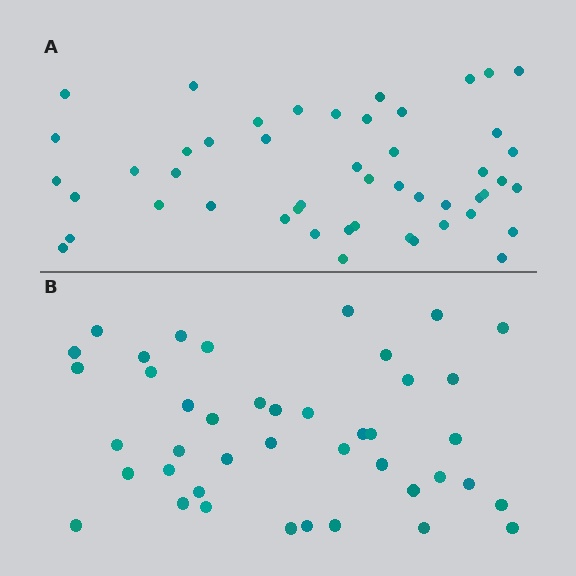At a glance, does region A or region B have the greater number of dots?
Region A (the top region) has more dots.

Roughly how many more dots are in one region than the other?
Region A has roughly 8 or so more dots than region B.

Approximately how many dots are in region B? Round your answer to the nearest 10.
About 40 dots. (The exact count is 42, which rounds to 40.)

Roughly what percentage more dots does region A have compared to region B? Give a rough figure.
About 15% more.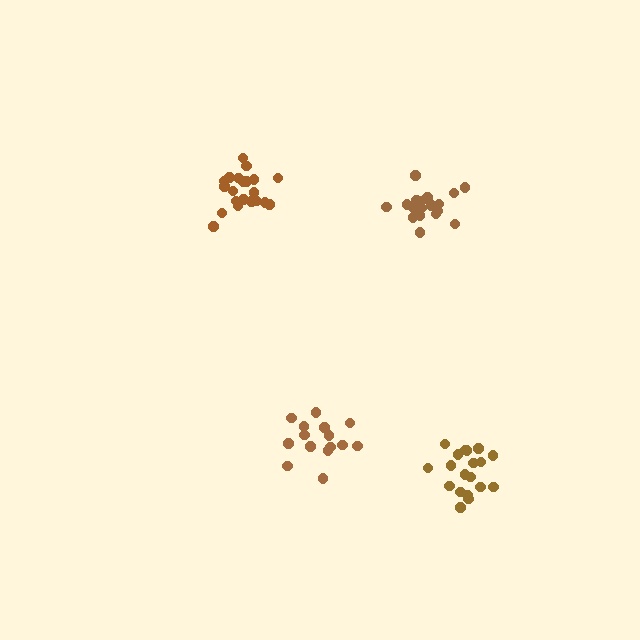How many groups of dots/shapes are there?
There are 4 groups.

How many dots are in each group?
Group 1: 19 dots, Group 2: 15 dots, Group 3: 18 dots, Group 4: 21 dots (73 total).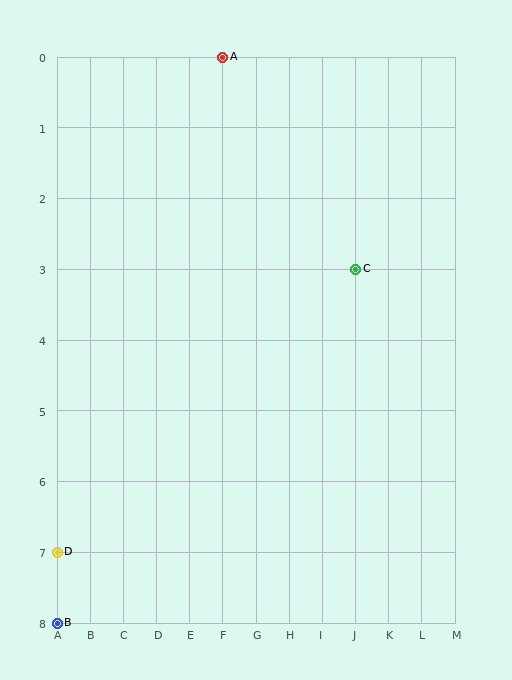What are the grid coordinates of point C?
Point C is at grid coordinates (J, 3).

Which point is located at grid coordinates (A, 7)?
Point D is at (A, 7).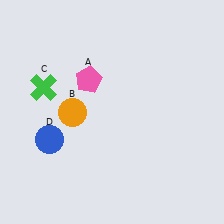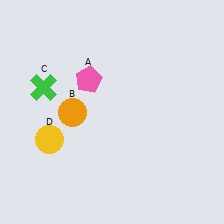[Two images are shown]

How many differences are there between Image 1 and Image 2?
There is 1 difference between the two images.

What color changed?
The circle (D) changed from blue in Image 1 to yellow in Image 2.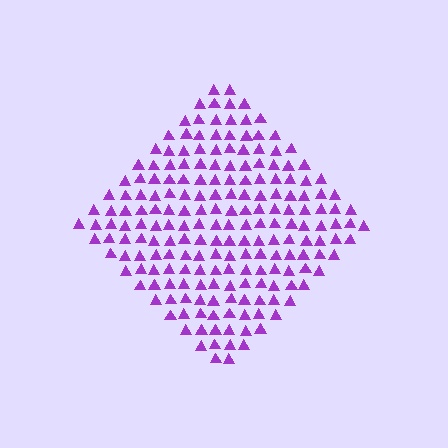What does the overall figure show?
The overall figure shows a diamond.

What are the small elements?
The small elements are triangles.